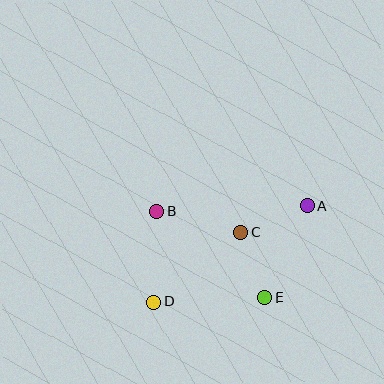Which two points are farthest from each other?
Points A and D are farthest from each other.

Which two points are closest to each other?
Points C and E are closest to each other.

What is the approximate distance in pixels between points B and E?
The distance between B and E is approximately 138 pixels.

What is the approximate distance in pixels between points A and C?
The distance between A and C is approximately 72 pixels.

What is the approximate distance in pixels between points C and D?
The distance between C and D is approximately 111 pixels.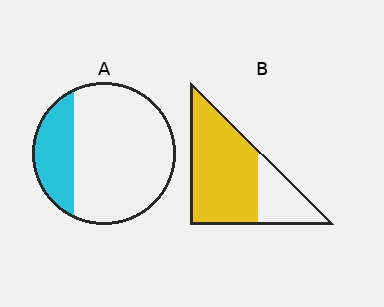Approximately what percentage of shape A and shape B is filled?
A is approximately 25% and B is approximately 70%.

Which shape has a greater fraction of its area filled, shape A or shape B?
Shape B.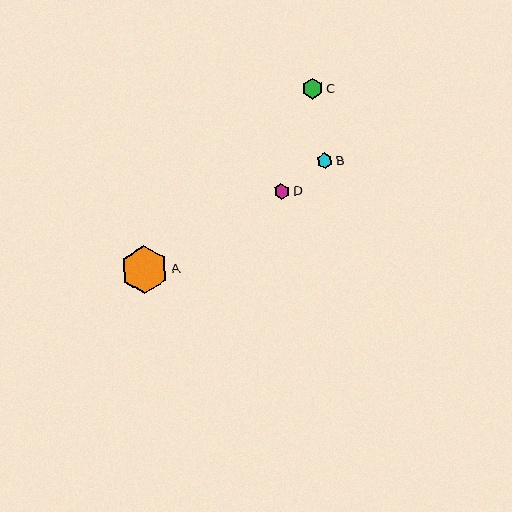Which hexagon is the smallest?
Hexagon B is the smallest with a size of approximately 15 pixels.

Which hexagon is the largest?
Hexagon A is the largest with a size of approximately 48 pixels.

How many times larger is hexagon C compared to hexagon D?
Hexagon C is approximately 1.3 times the size of hexagon D.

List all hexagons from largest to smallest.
From largest to smallest: A, C, D, B.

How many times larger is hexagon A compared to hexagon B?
Hexagon A is approximately 3.1 times the size of hexagon B.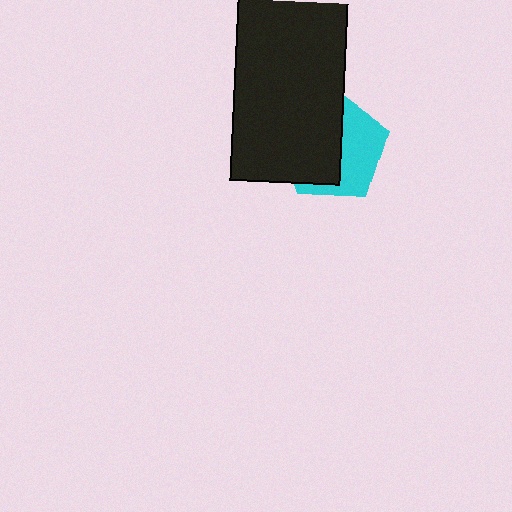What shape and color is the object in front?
The object in front is a black rectangle.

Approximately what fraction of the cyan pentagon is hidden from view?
Roughly 56% of the cyan pentagon is hidden behind the black rectangle.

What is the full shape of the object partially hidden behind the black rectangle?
The partially hidden object is a cyan pentagon.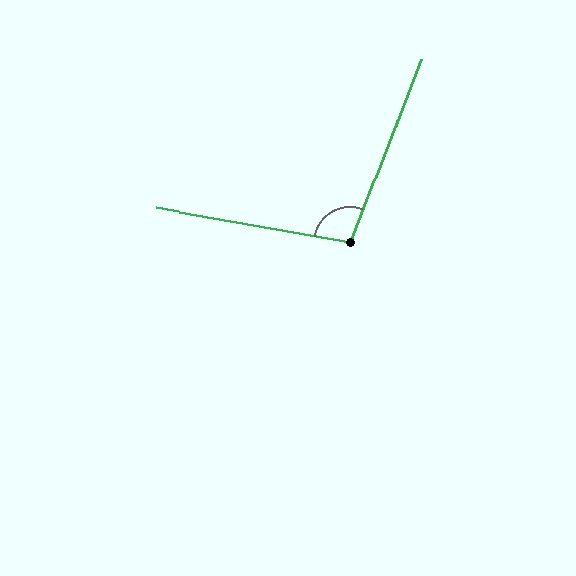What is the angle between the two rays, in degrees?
Approximately 101 degrees.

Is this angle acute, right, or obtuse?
It is obtuse.